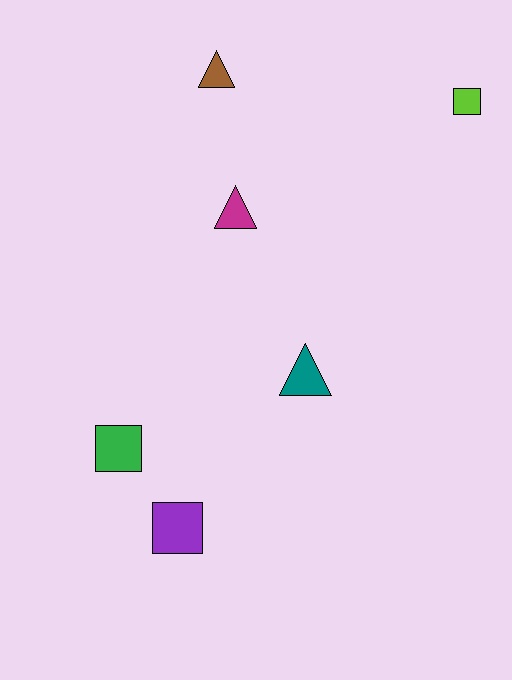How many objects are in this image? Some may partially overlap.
There are 6 objects.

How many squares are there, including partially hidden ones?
There are 3 squares.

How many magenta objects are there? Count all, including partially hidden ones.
There is 1 magenta object.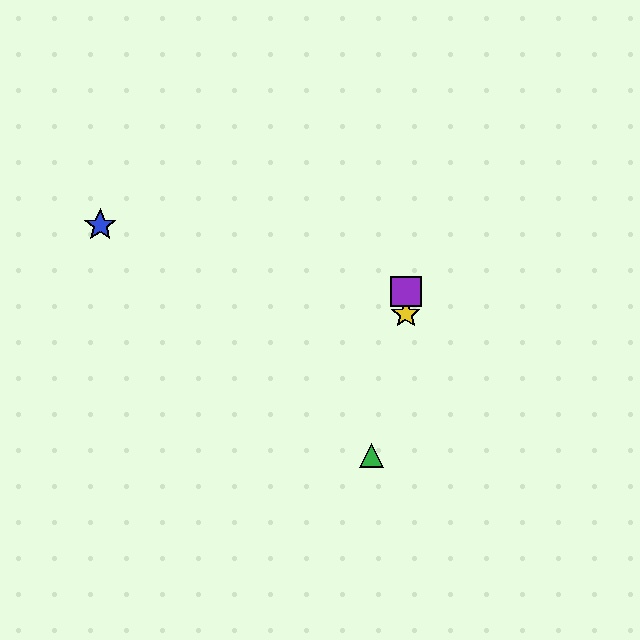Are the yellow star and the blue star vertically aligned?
No, the yellow star is at x≈406 and the blue star is at x≈100.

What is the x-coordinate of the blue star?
The blue star is at x≈100.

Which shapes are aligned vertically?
The red triangle, the yellow star, the purple square are aligned vertically.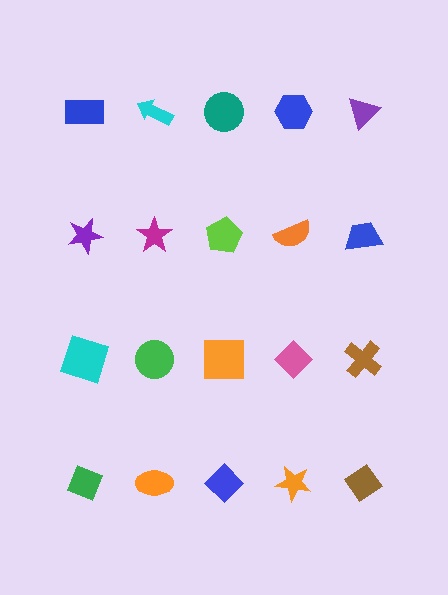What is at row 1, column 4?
A blue hexagon.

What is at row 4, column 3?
A blue diamond.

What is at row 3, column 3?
An orange square.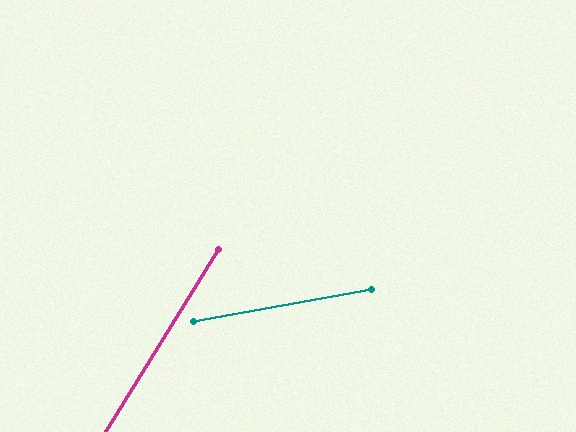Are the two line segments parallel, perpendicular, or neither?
Neither parallel nor perpendicular — they differ by about 48°.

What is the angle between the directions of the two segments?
Approximately 48 degrees.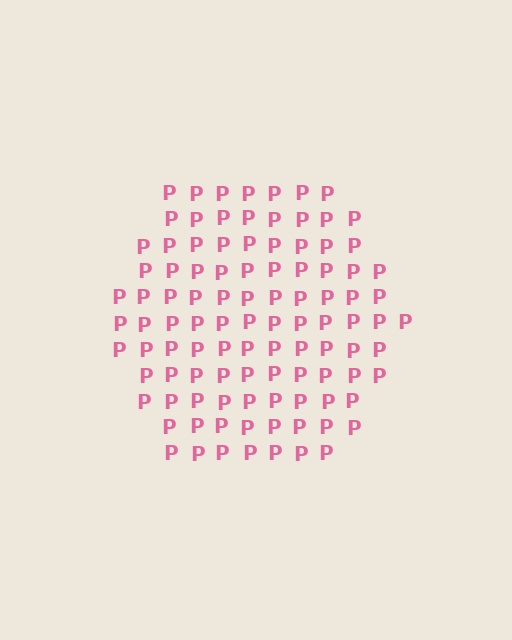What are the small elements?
The small elements are letter P's.